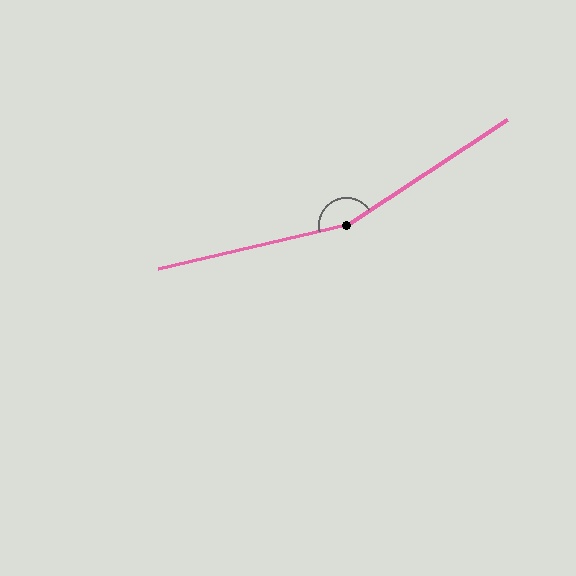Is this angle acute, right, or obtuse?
It is obtuse.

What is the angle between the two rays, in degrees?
Approximately 160 degrees.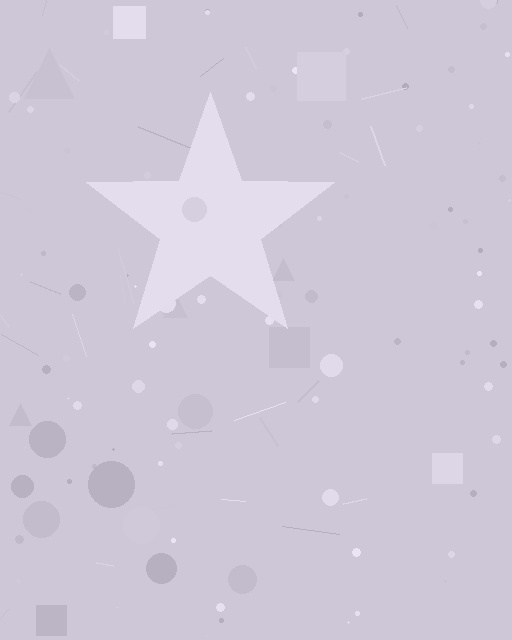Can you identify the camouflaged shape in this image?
The camouflaged shape is a star.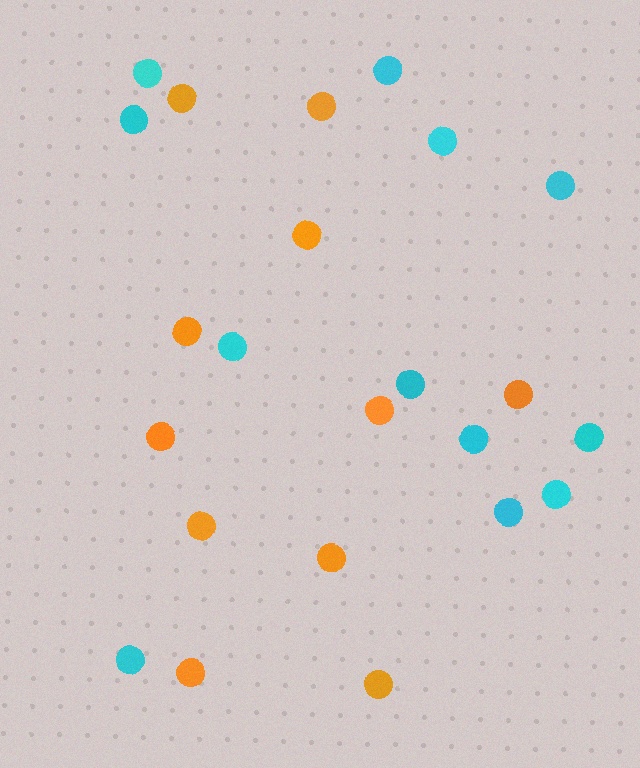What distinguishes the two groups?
There are 2 groups: one group of cyan circles (12) and one group of orange circles (11).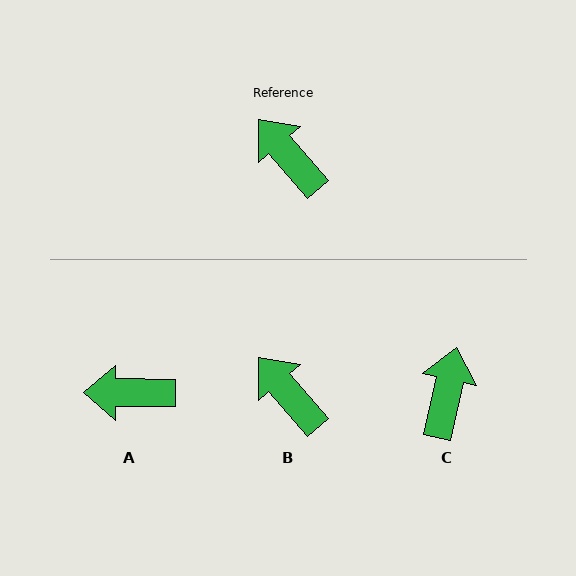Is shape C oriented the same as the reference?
No, it is off by about 53 degrees.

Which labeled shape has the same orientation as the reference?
B.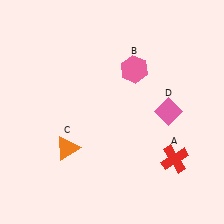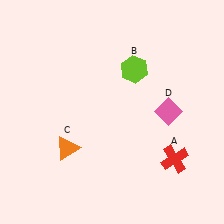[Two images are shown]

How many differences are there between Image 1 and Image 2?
There is 1 difference between the two images.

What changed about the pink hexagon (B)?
In Image 1, B is pink. In Image 2, it changed to lime.